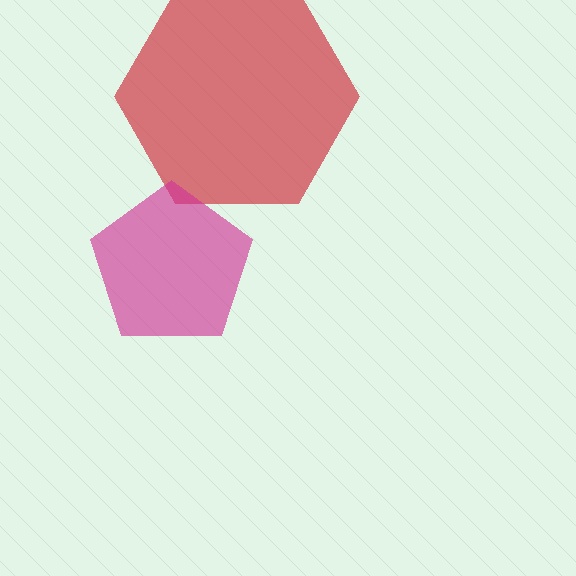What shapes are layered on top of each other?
The layered shapes are: a red hexagon, a magenta pentagon.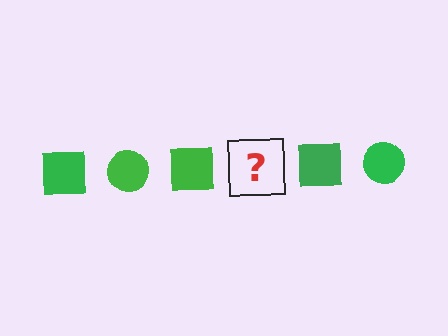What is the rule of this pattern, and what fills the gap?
The rule is that the pattern cycles through square, circle shapes in green. The gap should be filled with a green circle.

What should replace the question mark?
The question mark should be replaced with a green circle.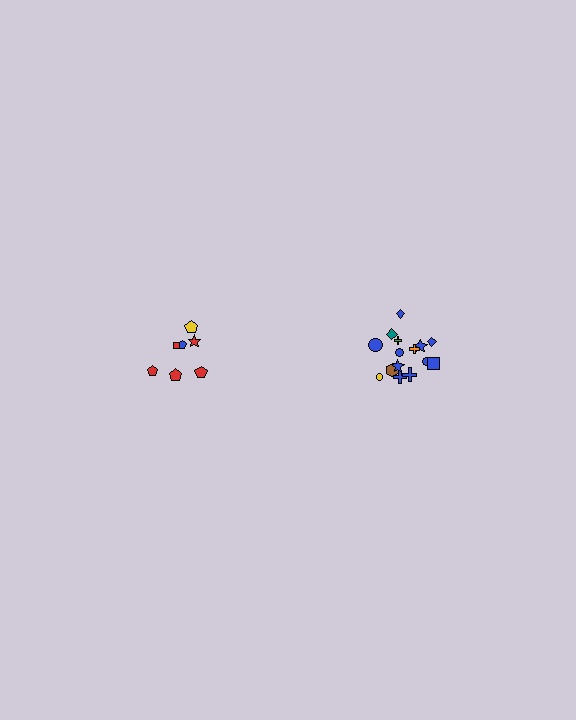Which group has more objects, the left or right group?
The right group.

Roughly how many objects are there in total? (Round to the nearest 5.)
Roughly 20 objects in total.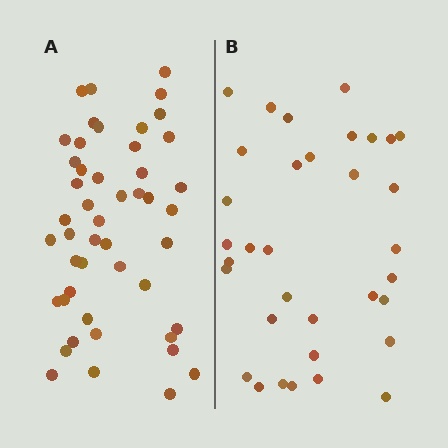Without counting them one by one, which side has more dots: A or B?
Region A (the left region) has more dots.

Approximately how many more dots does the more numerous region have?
Region A has approximately 15 more dots than region B.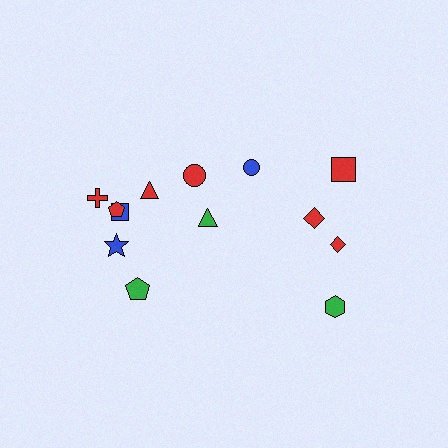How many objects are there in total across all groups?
There are 13 objects.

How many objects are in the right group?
There are 5 objects.